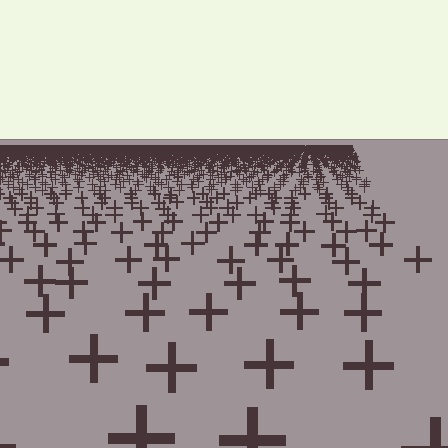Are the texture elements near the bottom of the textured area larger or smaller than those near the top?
Larger. Near the bottom, elements are closer to the viewer and appear at a bigger on-screen size.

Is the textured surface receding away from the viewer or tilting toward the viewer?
The surface is receding away from the viewer. Texture elements get smaller and denser toward the top.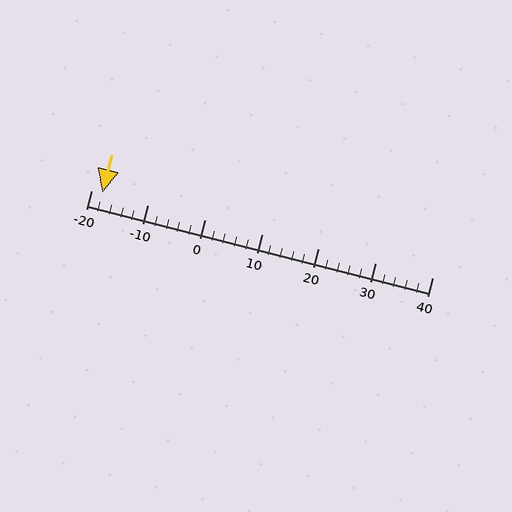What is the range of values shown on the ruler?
The ruler shows values from -20 to 40.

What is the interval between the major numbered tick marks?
The major tick marks are spaced 10 units apart.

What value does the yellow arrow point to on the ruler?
The yellow arrow points to approximately -18.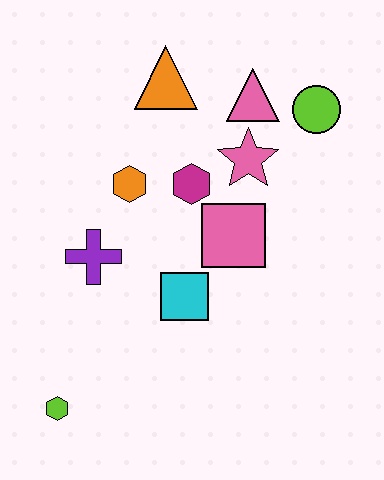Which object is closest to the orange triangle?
The pink triangle is closest to the orange triangle.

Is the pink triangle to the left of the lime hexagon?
No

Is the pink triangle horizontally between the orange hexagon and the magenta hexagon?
No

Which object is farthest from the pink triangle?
The lime hexagon is farthest from the pink triangle.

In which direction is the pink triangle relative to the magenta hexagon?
The pink triangle is above the magenta hexagon.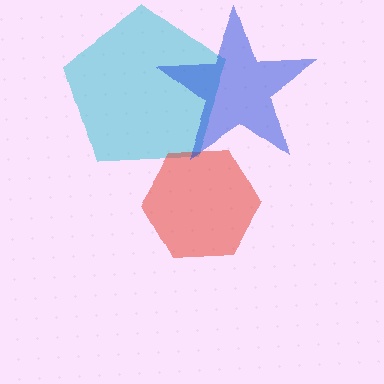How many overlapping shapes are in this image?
There are 3 overlapping shapes in the image.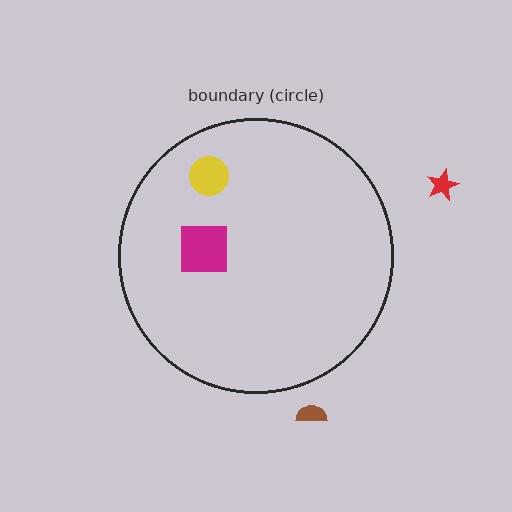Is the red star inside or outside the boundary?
Outside.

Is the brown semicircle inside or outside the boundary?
Outside.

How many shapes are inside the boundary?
2 inside, 2 outside.